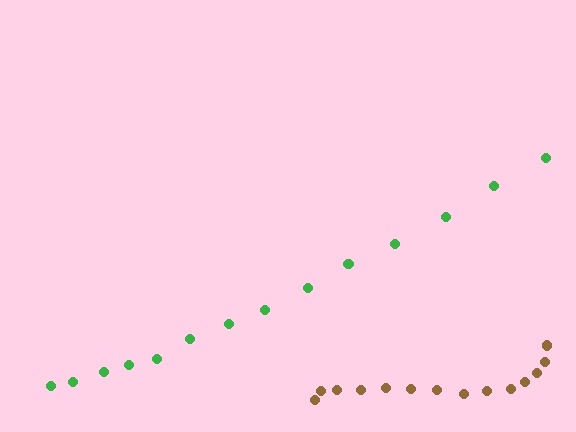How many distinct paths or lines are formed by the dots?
There are 2 distinct paths.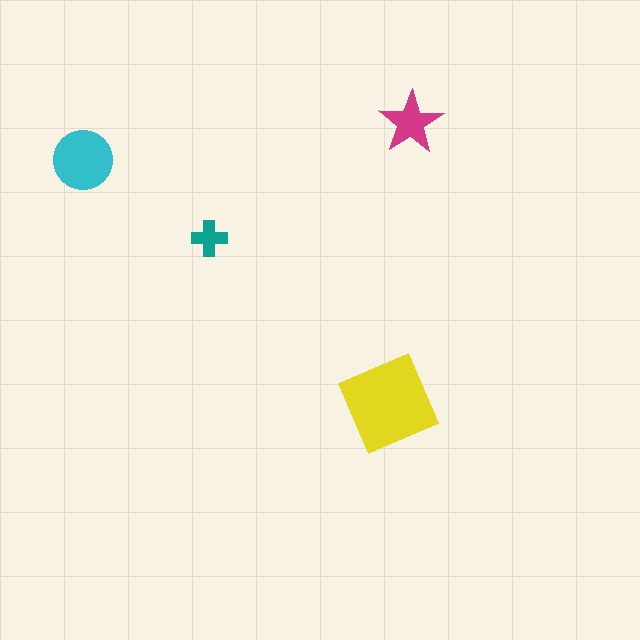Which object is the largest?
The yellow diamond.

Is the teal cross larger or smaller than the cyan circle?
Smaller.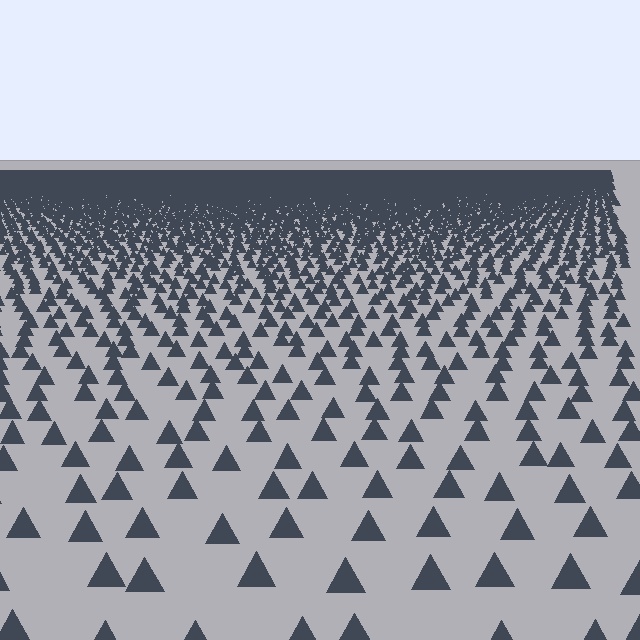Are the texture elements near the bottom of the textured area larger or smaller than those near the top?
Larger. Near the bottom, elements are closer to the viewer and appear at a bigger on-screen size.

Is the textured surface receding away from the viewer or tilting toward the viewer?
The surface is receding away from the viewer. Texture elements get smaller and denser toward the top.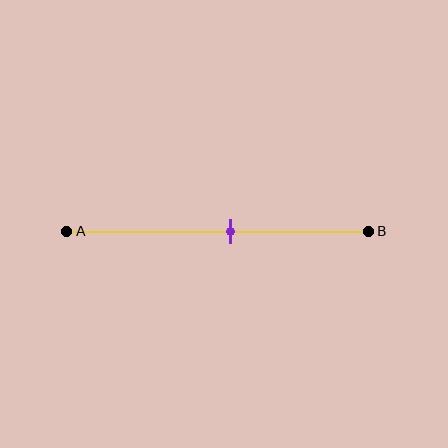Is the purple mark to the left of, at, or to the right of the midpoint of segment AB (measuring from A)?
The purple mark is to the right of the midpoint of segment AB.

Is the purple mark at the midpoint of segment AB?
No, the mark is at about 55% from A, not at the 50% midpoint.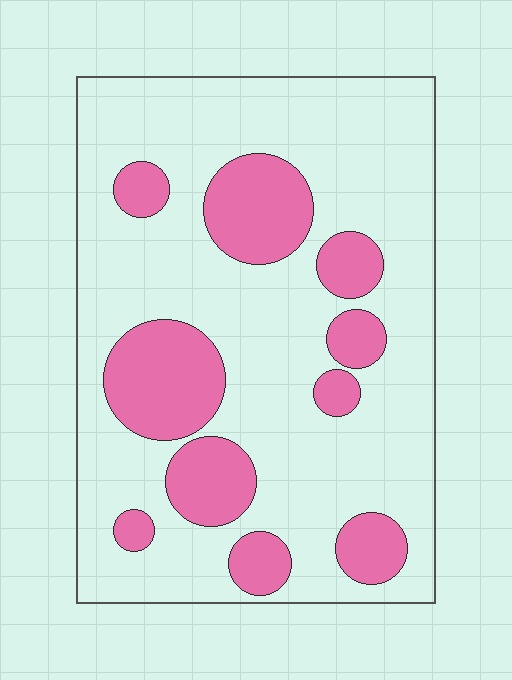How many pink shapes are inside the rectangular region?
10.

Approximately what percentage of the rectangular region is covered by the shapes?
Approximately 25%.